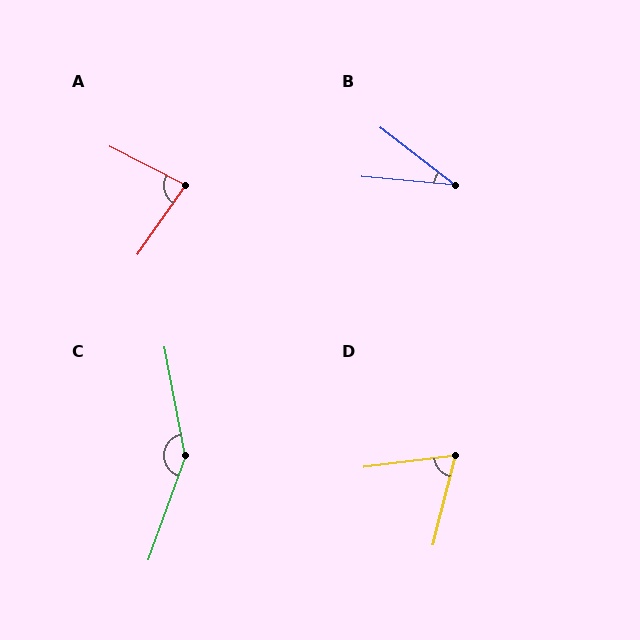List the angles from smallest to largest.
B (32°), D (69°), A (82°), C (150°).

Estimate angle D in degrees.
Approximately 69 degrees.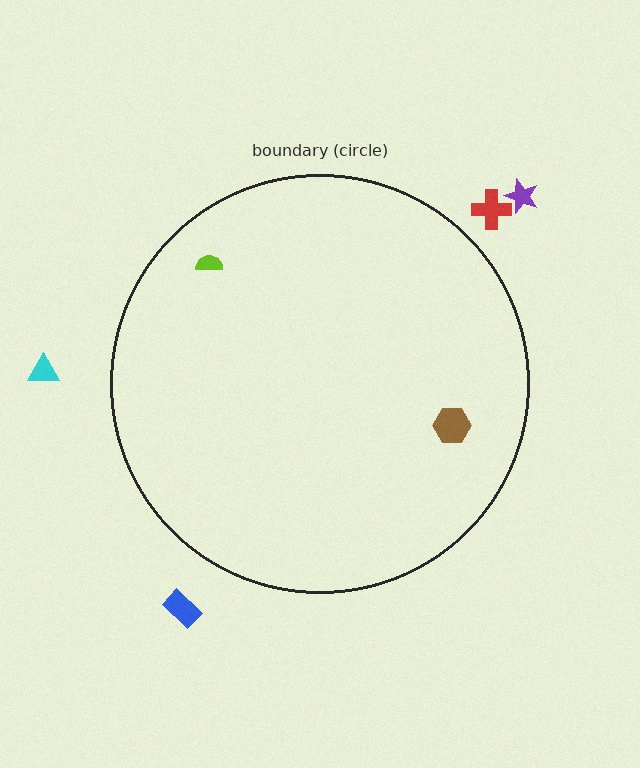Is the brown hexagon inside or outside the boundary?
Inside.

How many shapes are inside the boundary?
2 inside, 4 outside.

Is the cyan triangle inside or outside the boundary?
Outside.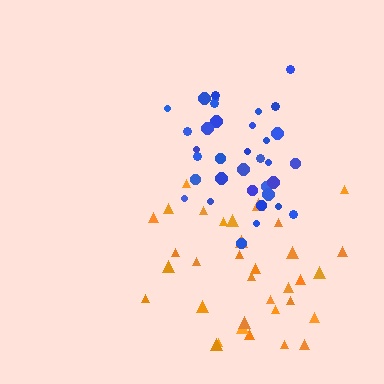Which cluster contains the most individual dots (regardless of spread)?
Blue (35).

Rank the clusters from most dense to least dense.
blue, orange.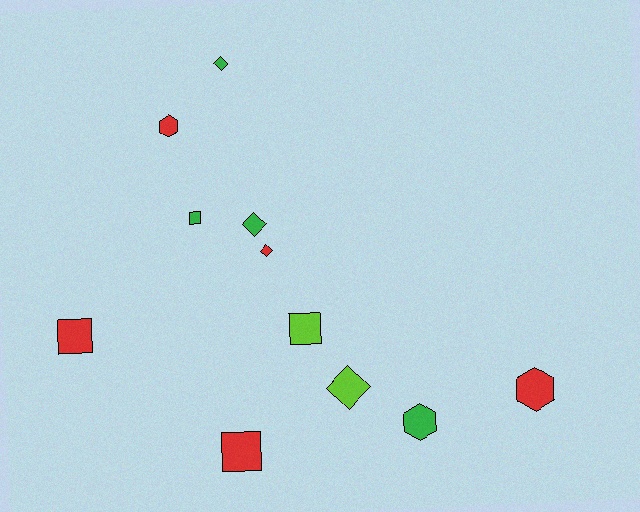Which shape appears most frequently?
Square, with 4 objects.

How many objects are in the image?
There are 11 objects.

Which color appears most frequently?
Red, with 5 objects.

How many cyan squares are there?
There are no cyan squares.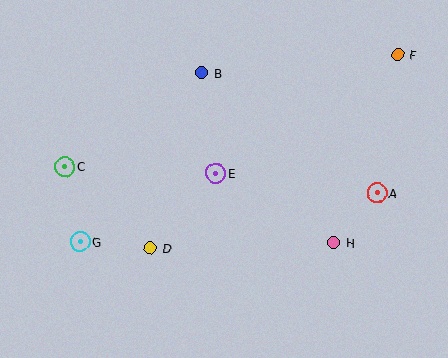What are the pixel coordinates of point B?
Point B is at (202, 73).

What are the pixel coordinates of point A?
Point A is at (377, 193).